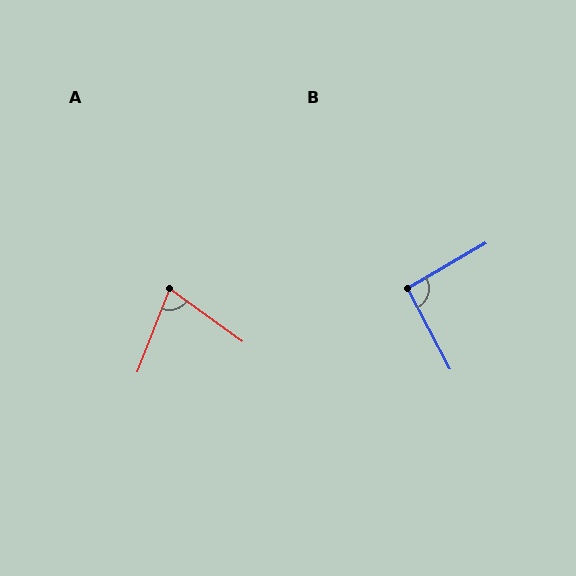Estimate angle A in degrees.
Approximately 75 degrees.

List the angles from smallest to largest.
A (75°), B (93°).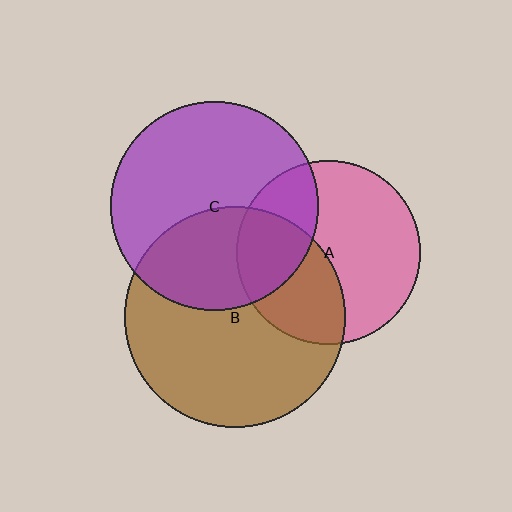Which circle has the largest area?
Circle B (brown).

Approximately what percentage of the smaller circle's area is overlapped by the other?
Approximately 40%.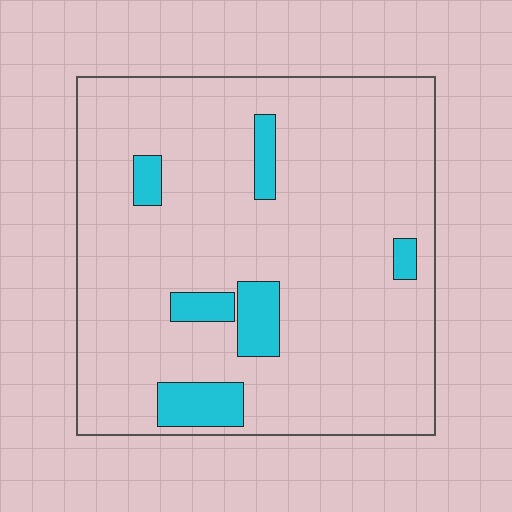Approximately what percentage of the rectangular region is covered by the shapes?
Approximately 10%.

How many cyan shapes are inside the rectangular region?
6.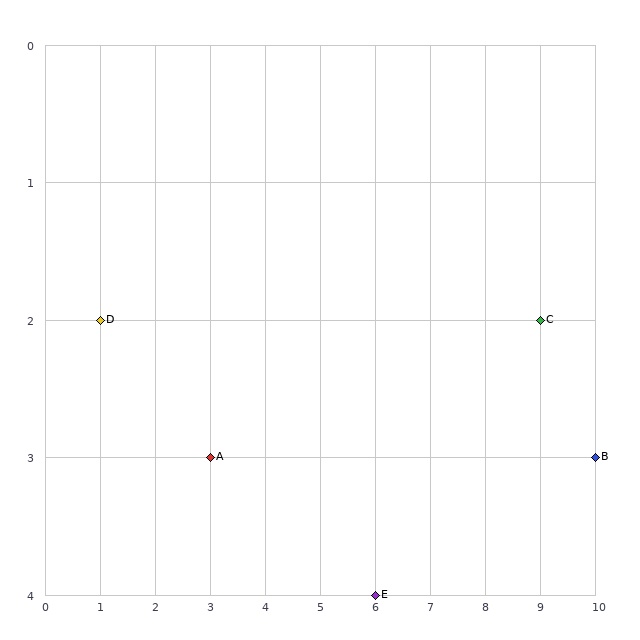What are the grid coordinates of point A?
Point A is at grid coordinates (3, 3).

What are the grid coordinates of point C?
Point C is at grid coordinates (9, 2).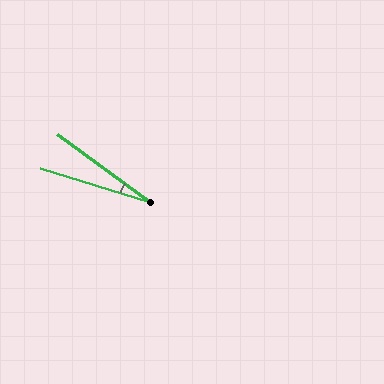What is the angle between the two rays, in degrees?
Approximately 19 degrees.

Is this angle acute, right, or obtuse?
It is acute.